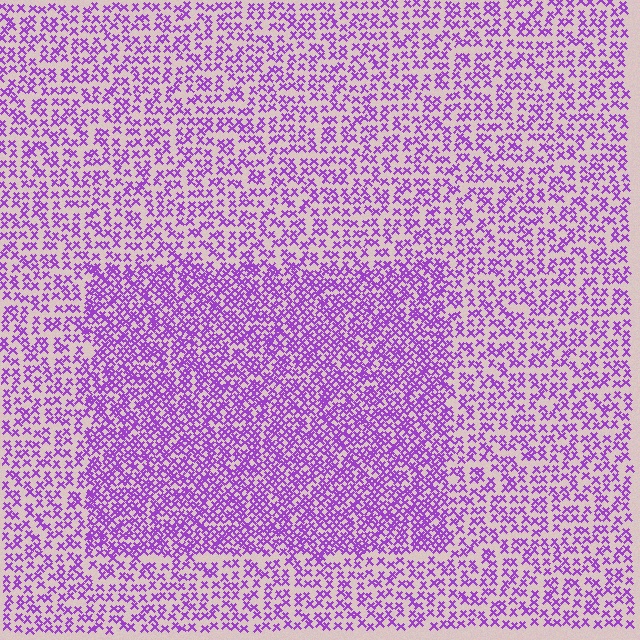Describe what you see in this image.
The image contains small purple elements arranged at two different densities. A rectangle-shaped region is visible where the elements are more densely packed than the surrounding area.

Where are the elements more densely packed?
The elements are more densely packed inside the rectangle boundary.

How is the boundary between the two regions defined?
The boundary is defined by a change in element density (approximately 1.8x ratio). All elements are the same color, size, and shape.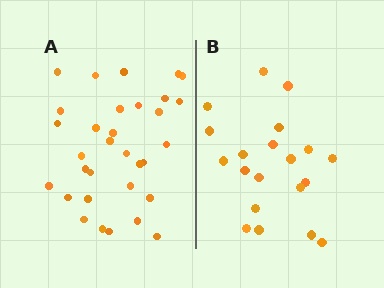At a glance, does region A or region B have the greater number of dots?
Region A (the left region) has more dots.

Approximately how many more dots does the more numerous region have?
Region A has roughly 12 or so more dots than region B.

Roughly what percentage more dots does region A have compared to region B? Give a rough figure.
About 60% more.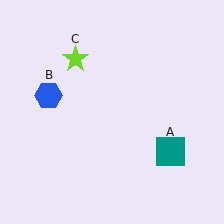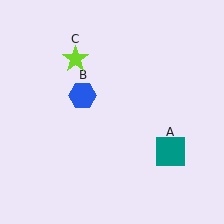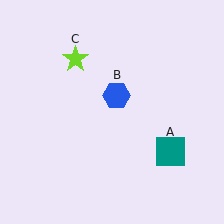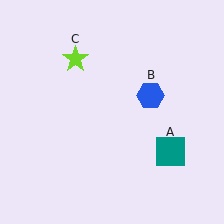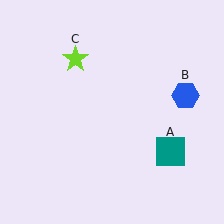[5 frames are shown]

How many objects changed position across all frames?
1 object changed position: blue hexagon (object B).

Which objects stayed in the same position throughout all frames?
Teal square (object A) and lime star (object C) remained stationary.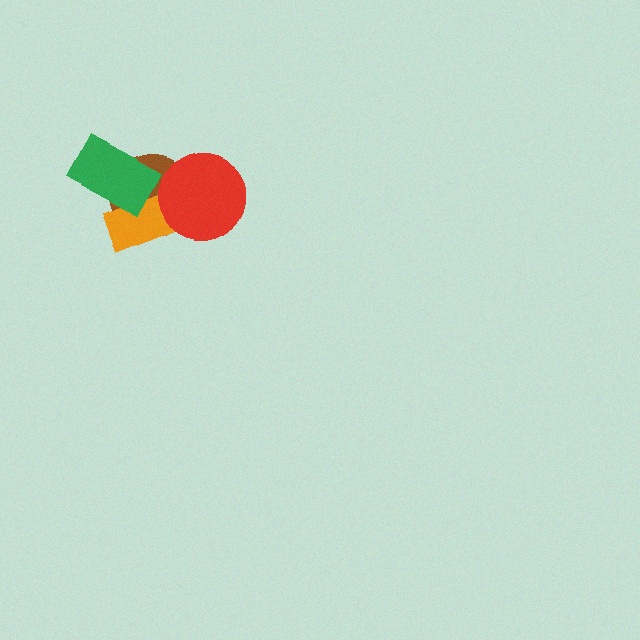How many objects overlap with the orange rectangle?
3 objects overlap with the orange rectangle.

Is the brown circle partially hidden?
Yes, it is partially covered by another shape.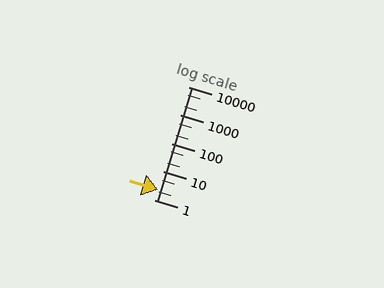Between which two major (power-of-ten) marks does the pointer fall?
The pointer is between 1 and 10.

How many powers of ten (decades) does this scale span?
The scale spans 4 decades, from 1 to 10000.